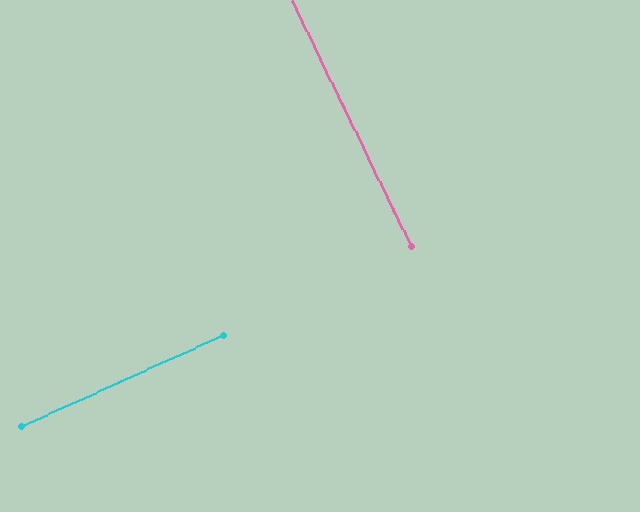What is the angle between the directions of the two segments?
Approximately 89 degrees.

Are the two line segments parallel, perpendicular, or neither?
Perpendicular — they meet at approximately 89°.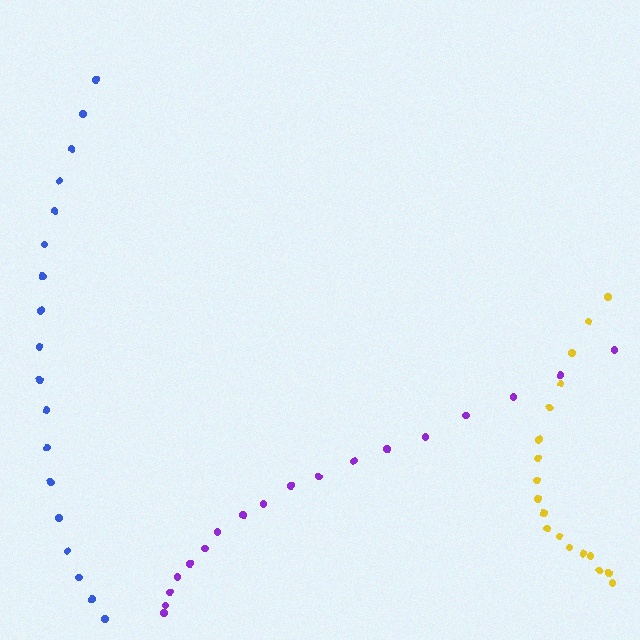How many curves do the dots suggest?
There are 3 distinct paths.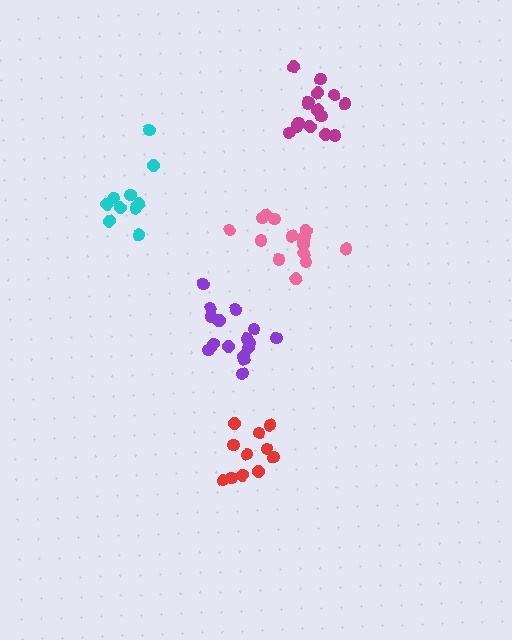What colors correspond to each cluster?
The clusters are colored: red, purple, magenta, pink, cyan.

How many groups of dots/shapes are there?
There are 5 groups.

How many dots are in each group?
Group 1: 11 dots, Group 2: 16 dots, Group 3: 15 dots, Group 4: 15 dots, Group 5: 11 dots (68 total).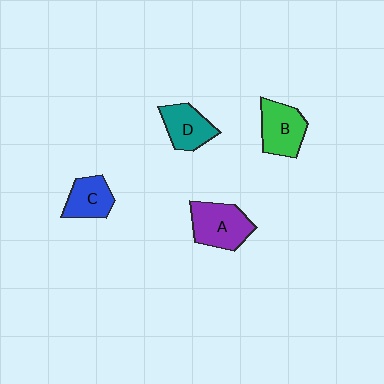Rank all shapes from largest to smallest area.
From largest to smallest: A (purple), B (green), D (teal), C (blue).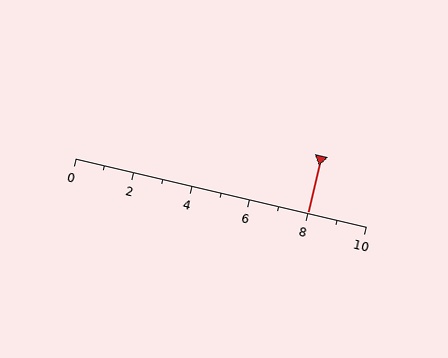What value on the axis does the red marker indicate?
The marker indicates approximately 8.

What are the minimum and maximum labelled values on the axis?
The axis runs from 0 to 10.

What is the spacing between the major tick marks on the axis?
The major ticks are spaced 2 apart.